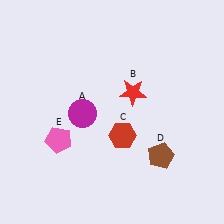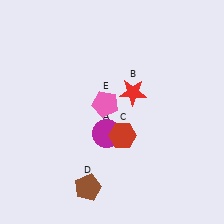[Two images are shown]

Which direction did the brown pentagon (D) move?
The brown pentagon (D) moved left.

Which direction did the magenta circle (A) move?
The magenta circle (A) moved right.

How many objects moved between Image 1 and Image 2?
3 objects moved between the two images.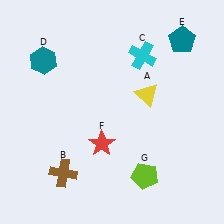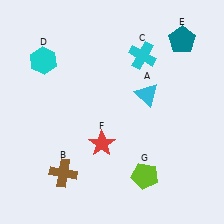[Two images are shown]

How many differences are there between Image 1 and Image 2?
There are 2 differences between the two images.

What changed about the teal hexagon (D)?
In Image 1, D is teal. In Image 2, it changed to cyan.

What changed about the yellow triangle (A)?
In Image 1, A is yellow. In Image 2, it changed to cyan.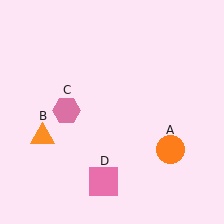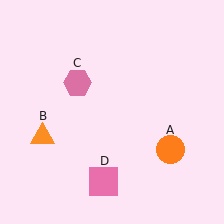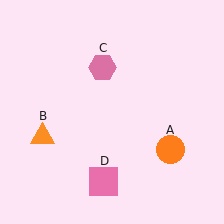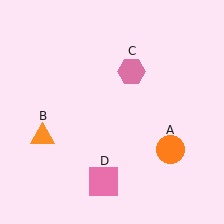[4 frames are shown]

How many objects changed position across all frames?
1 object changed position: pink hexagon (object C).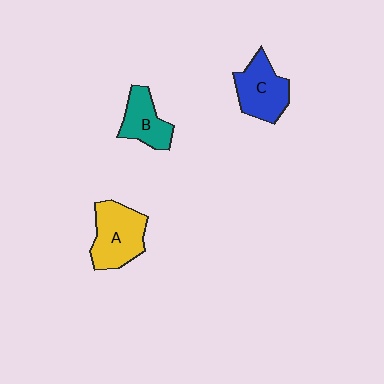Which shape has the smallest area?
Shape B (teal).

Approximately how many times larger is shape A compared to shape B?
Approximately 1.4 times.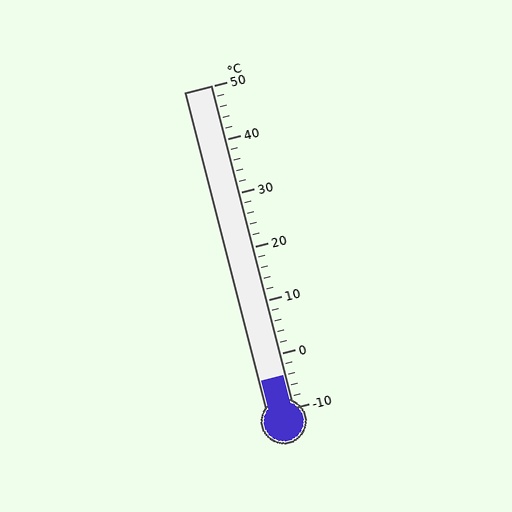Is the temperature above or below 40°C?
The temperature is below 40°C.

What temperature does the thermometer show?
The thermometer shows approximately -4°C.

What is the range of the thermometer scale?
The thermometer scale ranges from -10°C to 50°C.